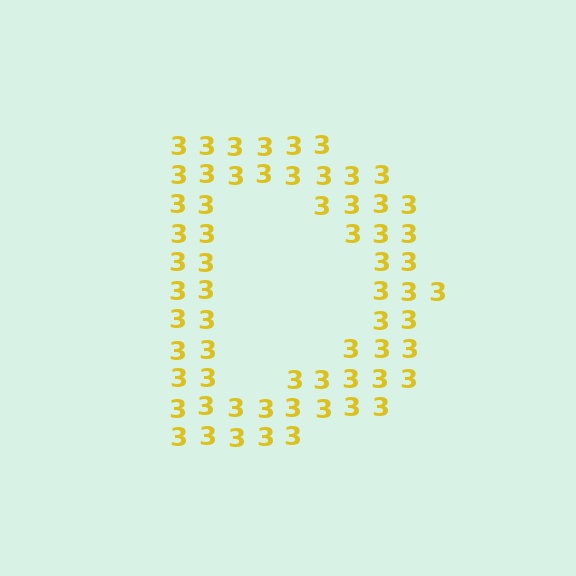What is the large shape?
The large shape is the letter D.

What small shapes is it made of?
It is made of small digit 3's.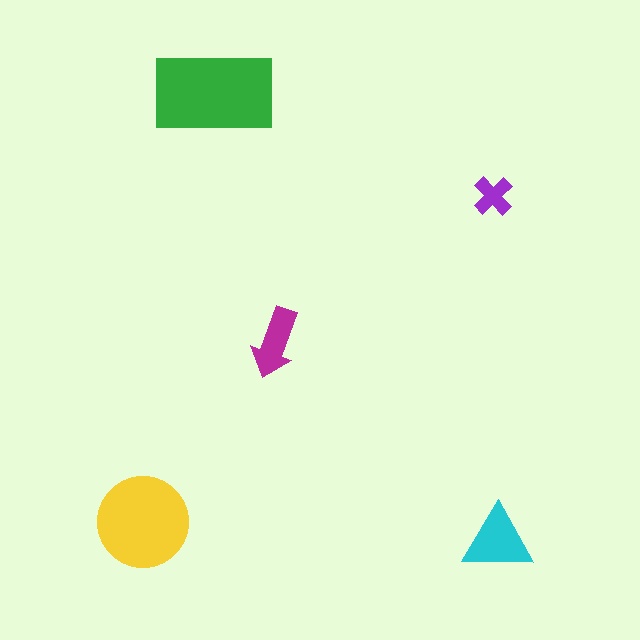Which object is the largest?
The green rectangle.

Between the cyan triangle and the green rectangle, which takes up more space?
The green rectangle.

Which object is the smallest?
The purple cross.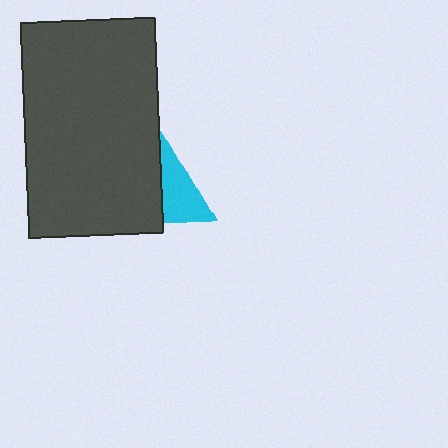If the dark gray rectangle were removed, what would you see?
You would see the complete cyan triangle.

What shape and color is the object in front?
The object in front is a dark gray rectangle.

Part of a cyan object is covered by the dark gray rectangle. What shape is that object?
It is a triangle.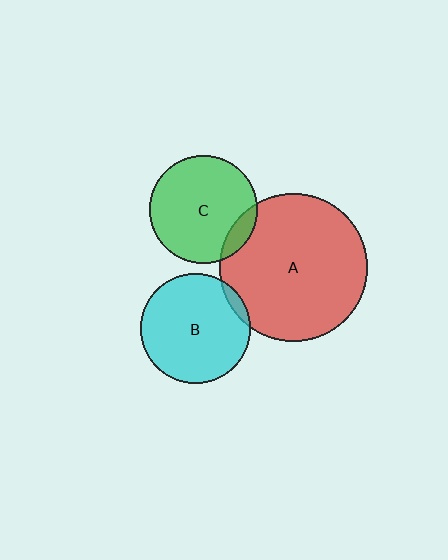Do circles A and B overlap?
Yes.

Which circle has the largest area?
Circle A (red).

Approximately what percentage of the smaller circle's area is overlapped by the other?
Approximately 5%.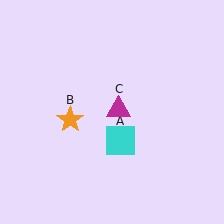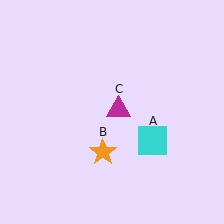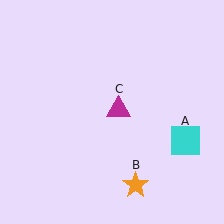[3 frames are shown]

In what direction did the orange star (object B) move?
The orange star (object B) moved down and to the right.